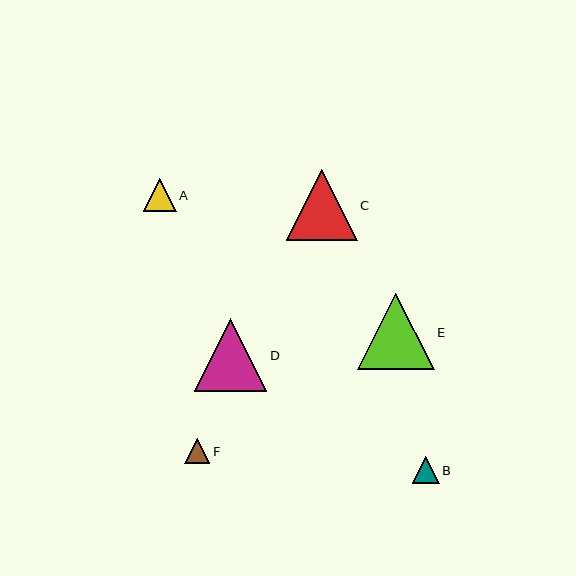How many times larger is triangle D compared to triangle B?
Triangle D is approximately 2.7 times the size of triangle B.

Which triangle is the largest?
Triangle E is the largest with a size of approximately 76 pixels.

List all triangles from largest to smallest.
From largest to smallest: E, D, C, A, B, F.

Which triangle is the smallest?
Triangle F is the smallest with a size of approximately 25 pixels.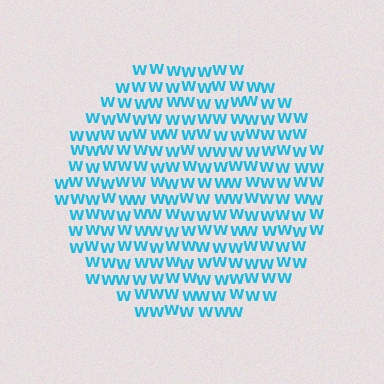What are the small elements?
The small elements are letter W's.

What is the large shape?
The large shape is a circle.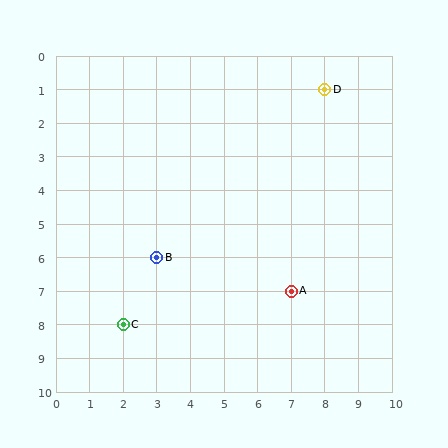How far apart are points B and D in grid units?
Points B and D are 5 columns and 5 rows apart (about 7.1 grid units diagonally).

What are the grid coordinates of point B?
Point B is at grid coordinates (3, 6).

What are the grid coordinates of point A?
Point A is at grid coordinates (7, 7).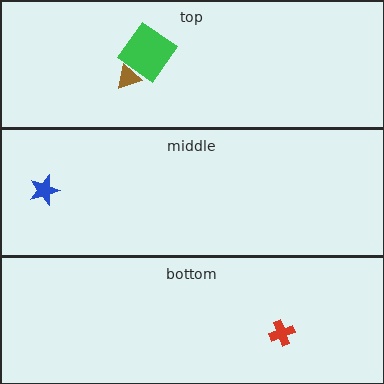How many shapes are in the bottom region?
1.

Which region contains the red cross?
The bottom region.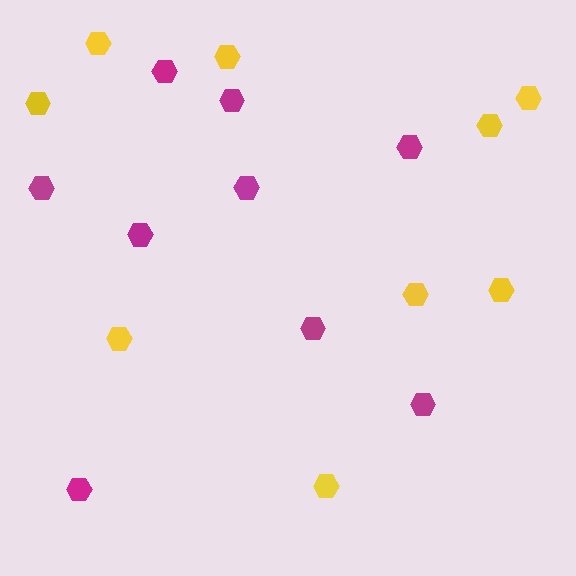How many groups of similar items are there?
There are 2 groups: one group of magenta hexagons (9) and one group of yellow hexagons (9).